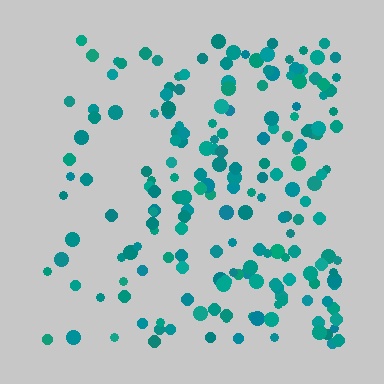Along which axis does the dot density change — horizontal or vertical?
Horizontal.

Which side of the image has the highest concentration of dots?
The right.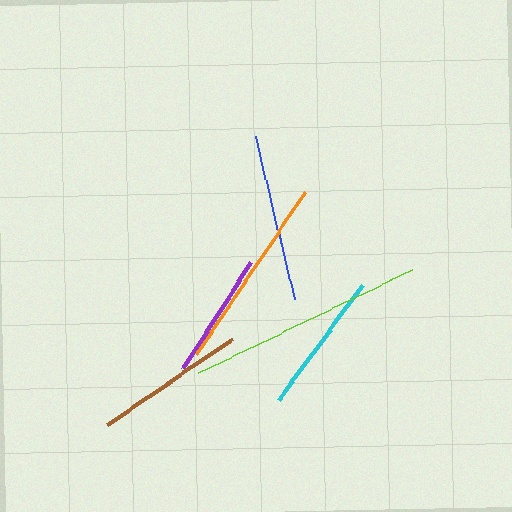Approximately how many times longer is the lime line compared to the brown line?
The lime line is approximately 1.6 times the length of the brown line.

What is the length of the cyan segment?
The cyan segment is approximately 143 pixels long.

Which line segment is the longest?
The lime line is the longest at approximately 238 pixels.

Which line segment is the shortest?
The purple line is the shortest at approximately 126 pixels.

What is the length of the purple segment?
The purple segment is approximately 126 pixels long.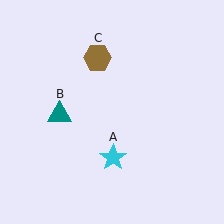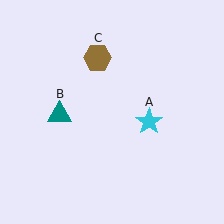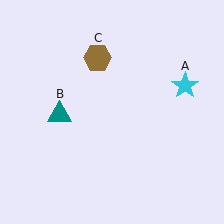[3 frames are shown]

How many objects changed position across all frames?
1 object changed position: cyan star (object A).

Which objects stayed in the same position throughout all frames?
Teal triangle (object B) and brown hexagon (object C) remained stationary.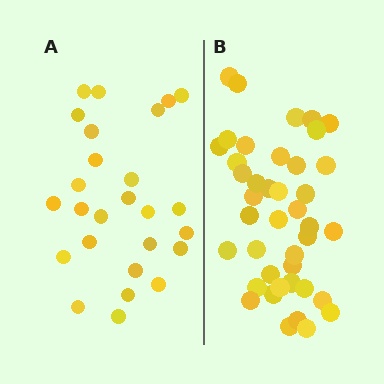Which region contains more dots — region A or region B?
Region B (the right region) has more dots.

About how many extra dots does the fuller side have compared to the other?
Region B has approximately 15 more dots than region A.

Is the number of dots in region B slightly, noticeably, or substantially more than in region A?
Region B has substantially more. The ratio is roughly 1.6 to 1.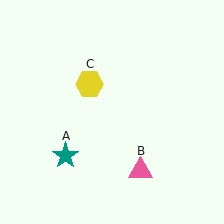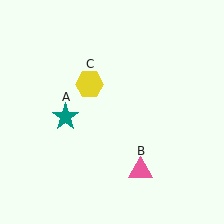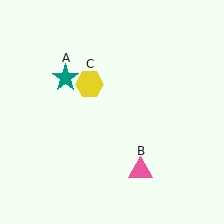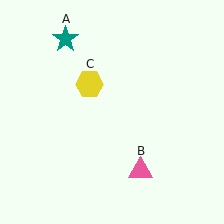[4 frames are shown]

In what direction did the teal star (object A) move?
The teal star (object A) moved up.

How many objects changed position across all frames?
1 object changed position: teal star (object A).